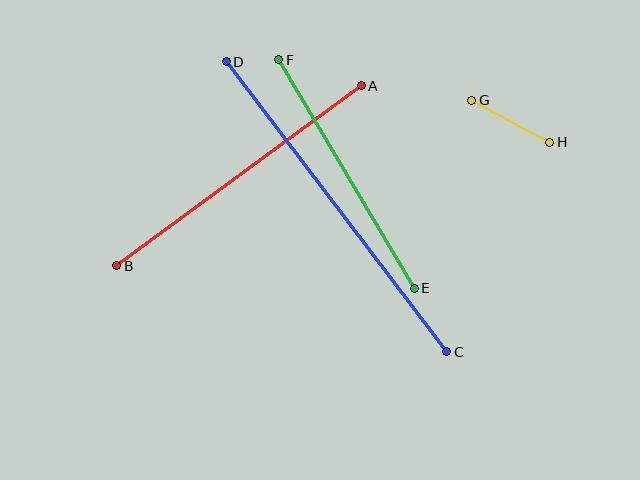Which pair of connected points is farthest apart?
Points C and D are farthest apart.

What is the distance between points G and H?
The distance is approximately 89 pixels.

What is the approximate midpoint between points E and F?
The midpoint is at approximately (347, 174) pixels.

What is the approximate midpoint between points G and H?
The midpoint is at approximately (511, 121) pixels.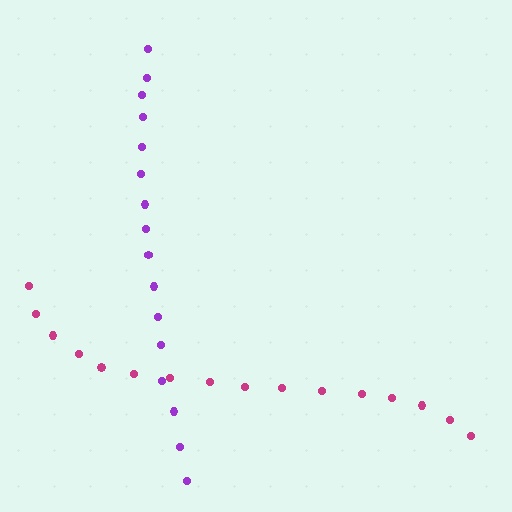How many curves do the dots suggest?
There are 2 distinct paths.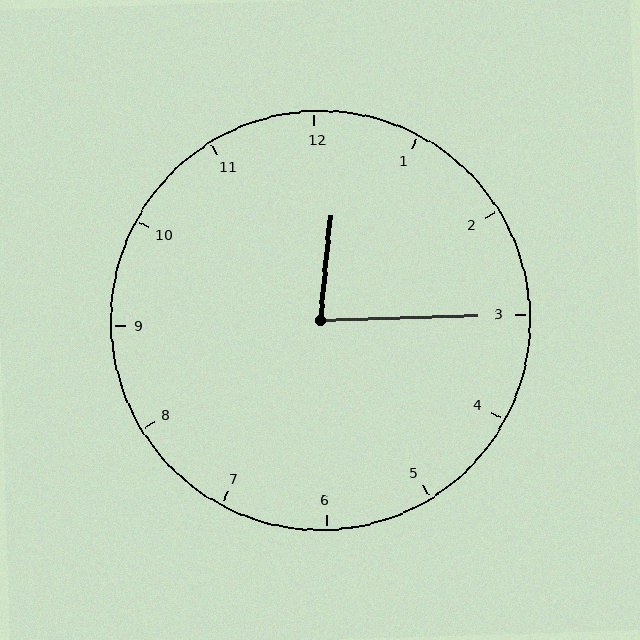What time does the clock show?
12:15.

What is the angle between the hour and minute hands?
Approximately 82 degrees.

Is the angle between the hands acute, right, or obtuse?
It is acute.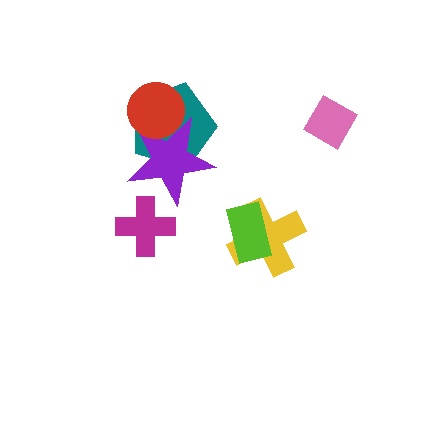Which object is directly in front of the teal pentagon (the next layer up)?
The purple star is directly in front of the teal pentagon.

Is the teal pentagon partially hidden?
Yes, it is partially covered by another shape.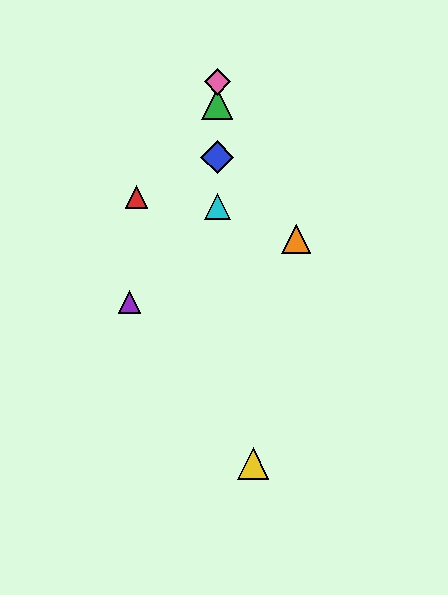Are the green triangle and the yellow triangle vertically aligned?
No, the green triangle is at x≈217 and the yellow triangle is at x≈253.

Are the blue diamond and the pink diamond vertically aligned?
Yes, both are at x≈217.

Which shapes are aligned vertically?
The blue diamond, the green triangle, the cyan triangle, the pink diamond are aligned vertically.